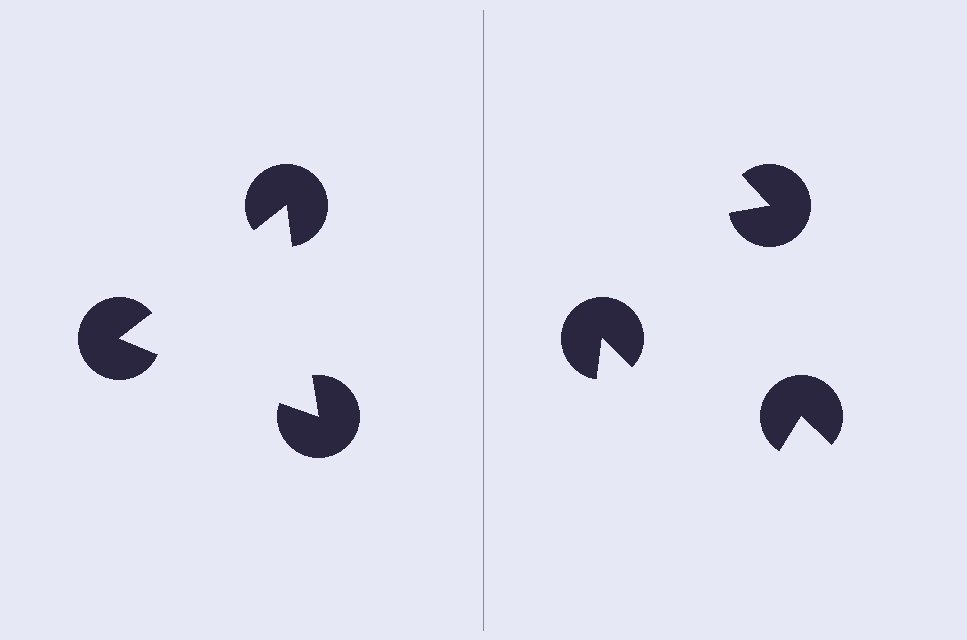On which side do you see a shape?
An illusory triangle appears on the left side. On the right side the wedge cuts are rotated, so no coherent shape forms.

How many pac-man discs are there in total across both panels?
6 — 3 on each side.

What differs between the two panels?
The pac-man discs are positioned identically on both sides; only the wedge orientations differ. On the left they align to a triangle; on the right they are misaligned.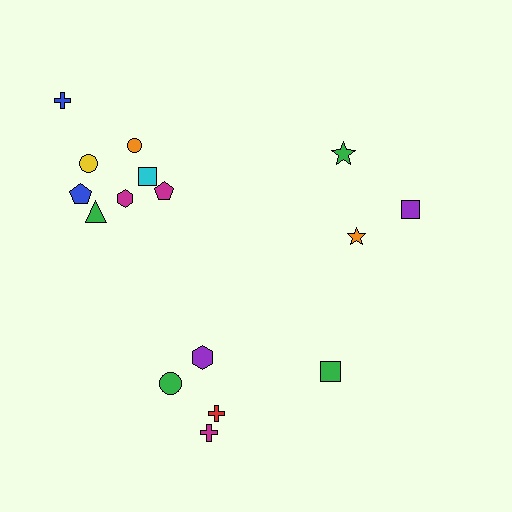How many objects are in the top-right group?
There are 3 objects.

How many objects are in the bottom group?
There are 5 objects.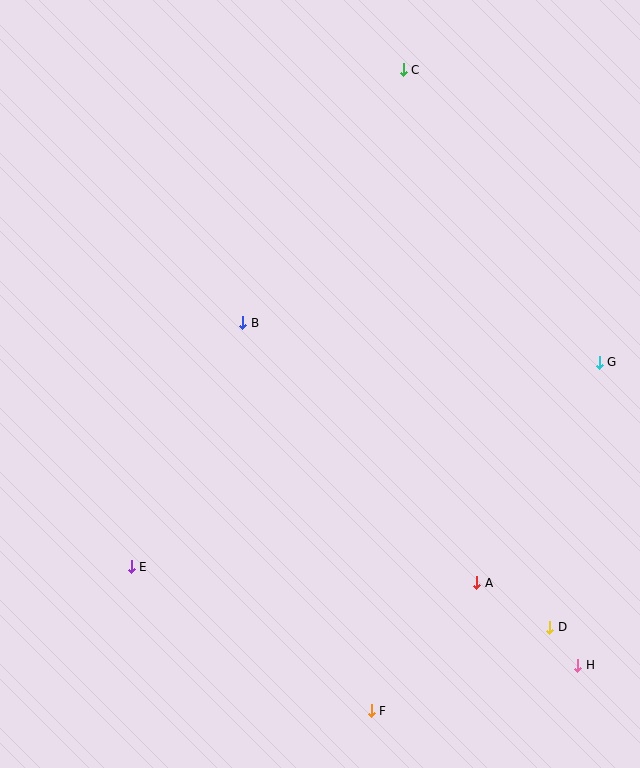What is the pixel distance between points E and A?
The distance between E and A is 346 pixels.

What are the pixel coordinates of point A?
Point A is at (477, 583).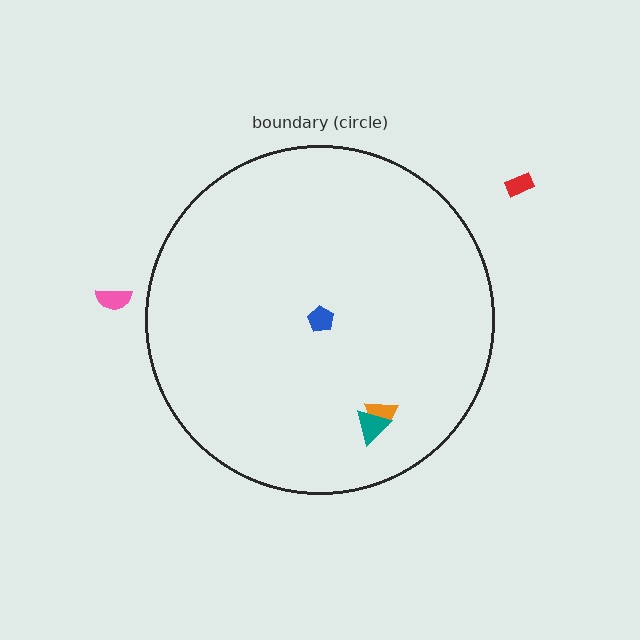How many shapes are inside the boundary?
3 inside, 2 outside.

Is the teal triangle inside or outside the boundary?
Inside.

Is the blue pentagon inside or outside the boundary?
Inside.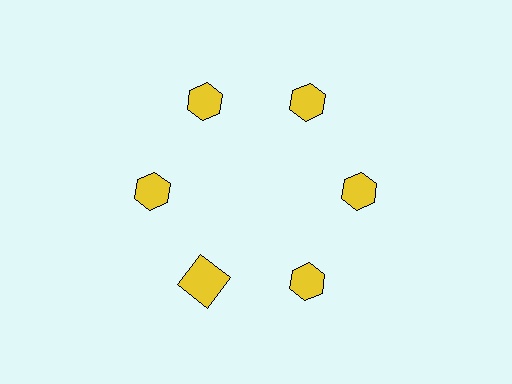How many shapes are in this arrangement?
There are 6 shapes arranged in a ring pattern.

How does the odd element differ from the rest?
It has a different shape: square instead of hexagon.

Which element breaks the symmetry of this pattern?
The yellow square at roughly the 7 o'clock position breaks the symmetry. All other shapes are yellow hexagons.